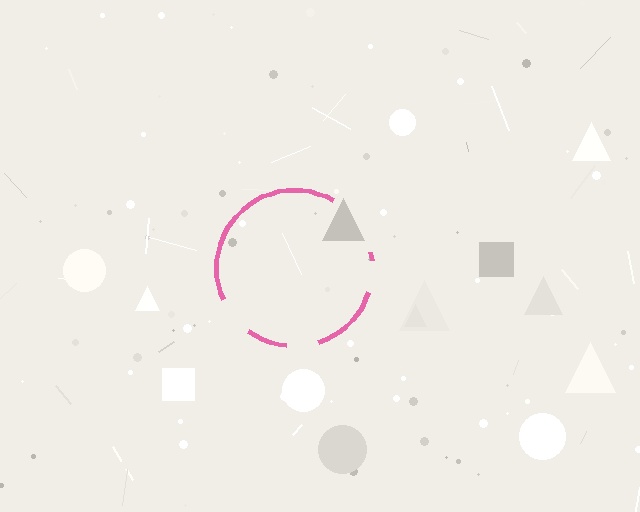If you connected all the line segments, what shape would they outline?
They would outline a circle.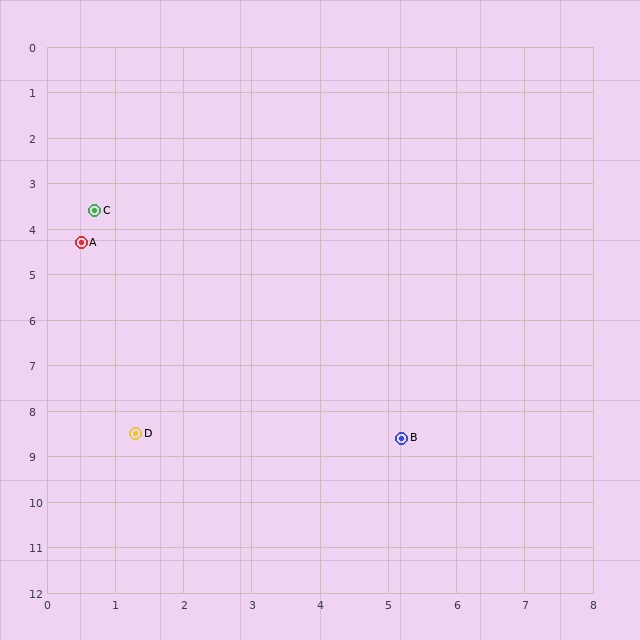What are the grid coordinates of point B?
Point B is at approximately (5.2, 8.6).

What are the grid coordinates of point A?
Point A is at approximately (0.5, 4.3).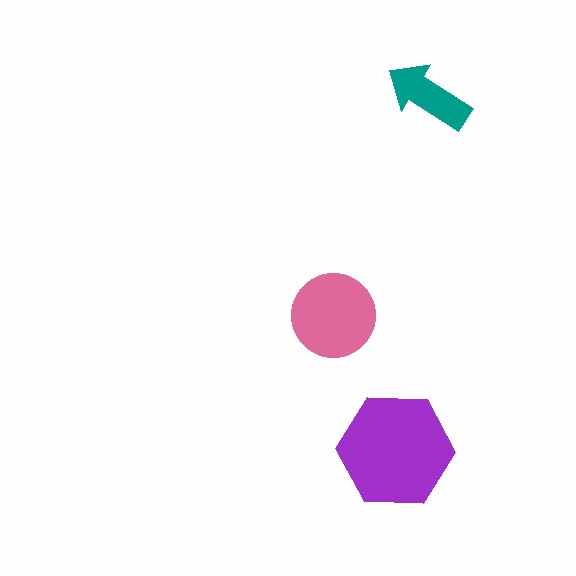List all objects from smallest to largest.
The teal arrow, the pink circle, the purple hexagon.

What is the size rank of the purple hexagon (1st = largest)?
1st.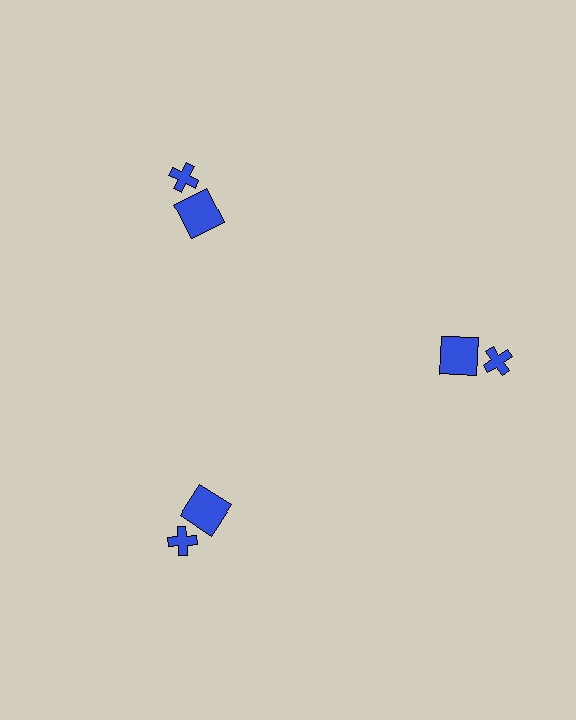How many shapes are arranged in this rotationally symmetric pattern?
There are 6 shapes, arranged in 3 groups of 2.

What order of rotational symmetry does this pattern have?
This pattern has 3-fold rotational symmetry.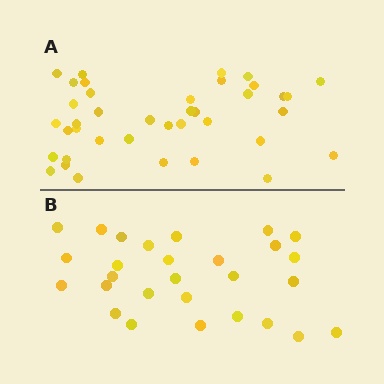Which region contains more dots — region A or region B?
Region A (the top region) has more dots.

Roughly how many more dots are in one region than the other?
Region A has roughly 12 or so more dots than region B.